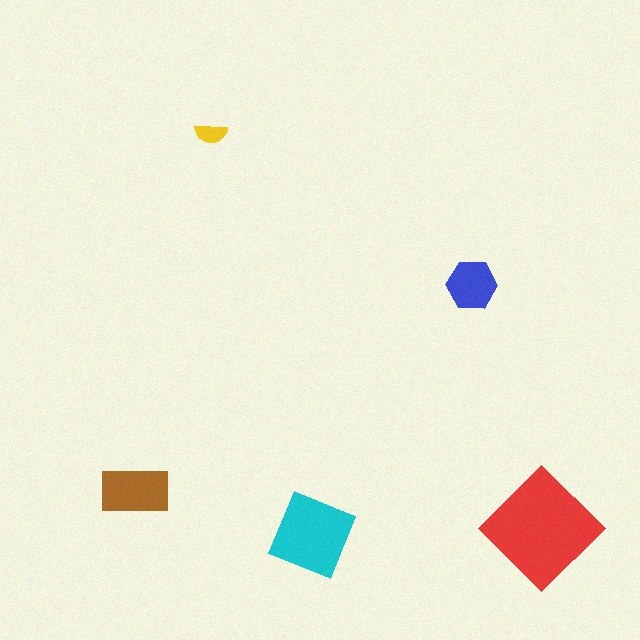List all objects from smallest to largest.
The yellow semicircle, the blue hexagon, the brown rectangle, the cyan square, the red diamond.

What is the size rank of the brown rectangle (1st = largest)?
3rd.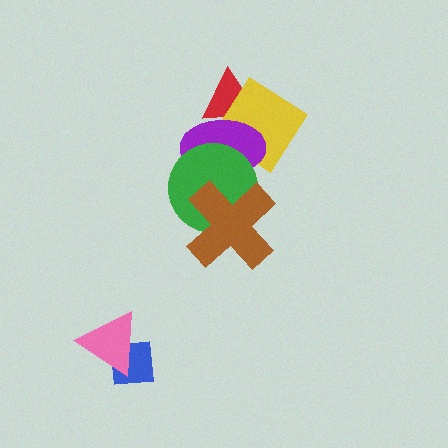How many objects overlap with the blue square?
1 object overlaps with the blue square.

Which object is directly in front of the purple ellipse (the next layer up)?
The green circle is directly in front of the purple ellipse.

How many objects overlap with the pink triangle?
1 object overlaps with the pink triangle.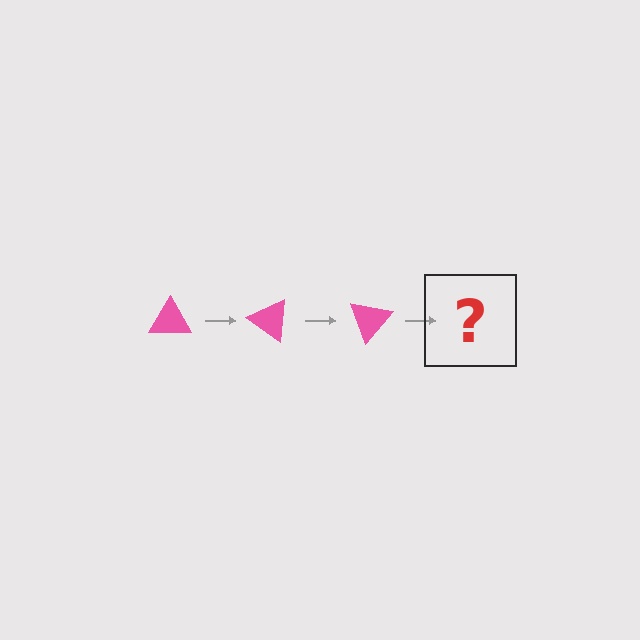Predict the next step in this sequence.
The next step is a pink triangle rotated 105 degrees.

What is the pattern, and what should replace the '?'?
The pattern is that the triangle rotates 35 degrees each step. The '?' should be a pink triangle rotated 105 degrees.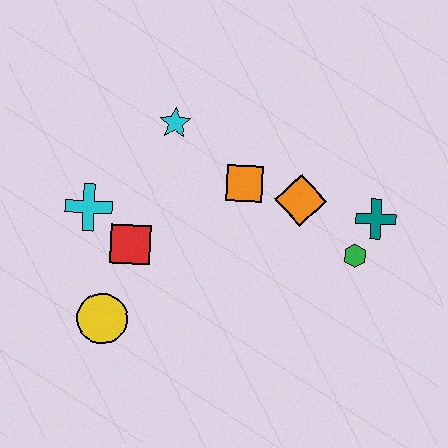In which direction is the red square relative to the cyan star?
The red square is below the cyan star.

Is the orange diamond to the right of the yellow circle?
Yes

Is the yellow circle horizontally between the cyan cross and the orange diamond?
Yes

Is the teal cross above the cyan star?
No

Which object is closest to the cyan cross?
The red square is closest to the cyan cross.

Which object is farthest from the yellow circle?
The teal cross is farthest from the yellow circle.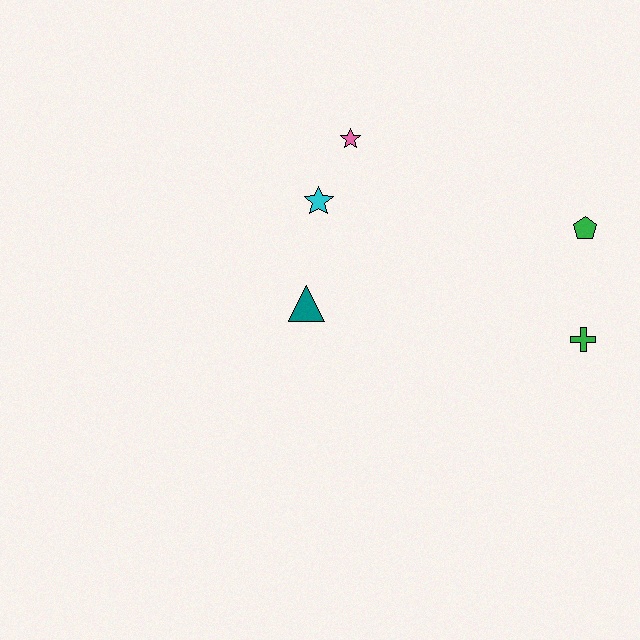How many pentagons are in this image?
There is 1 pentagon.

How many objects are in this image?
There are 5 objects.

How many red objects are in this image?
There are no red objects.